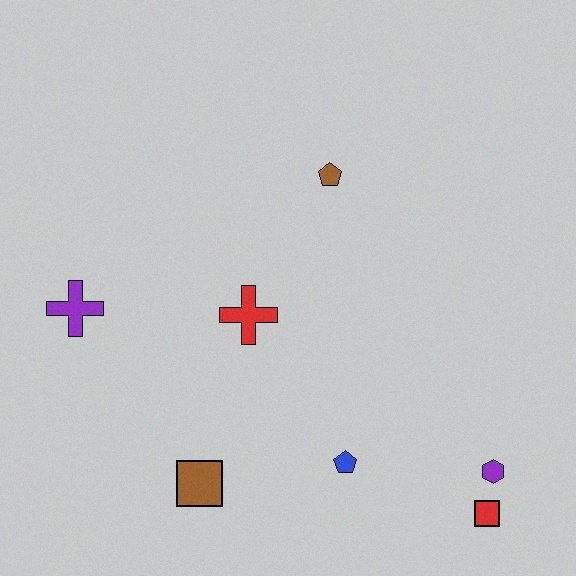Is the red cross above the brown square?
Yes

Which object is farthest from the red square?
The purple cross is farthest from the red square.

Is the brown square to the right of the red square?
No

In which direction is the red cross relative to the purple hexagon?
The red cross is to the left of the purple hexagon.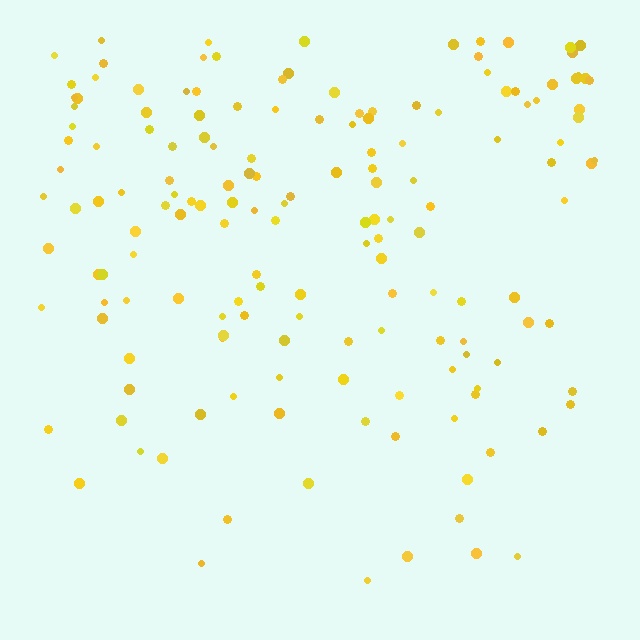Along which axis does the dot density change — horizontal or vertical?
Vertical.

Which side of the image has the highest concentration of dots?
The top.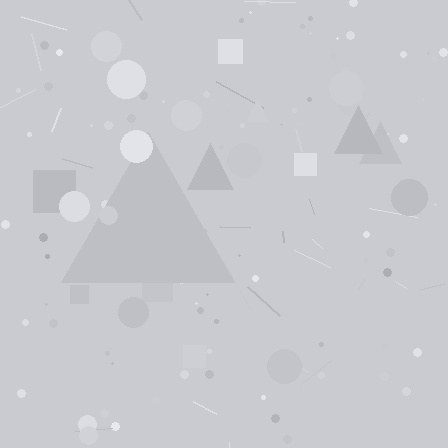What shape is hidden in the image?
A triangle is hidden in the image.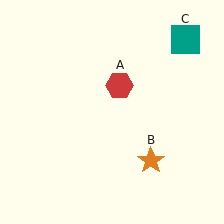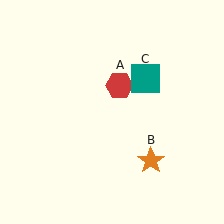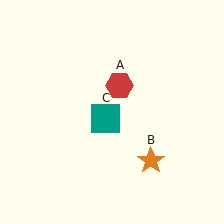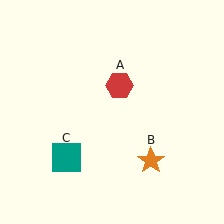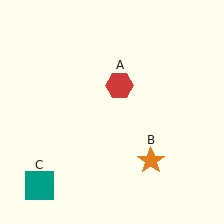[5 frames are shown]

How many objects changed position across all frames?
1 object changed position: teal square (object C).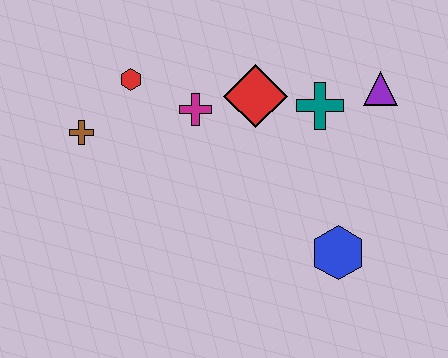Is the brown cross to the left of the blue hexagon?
Yes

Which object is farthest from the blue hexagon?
The brown cross is farthest from the blue hexagon.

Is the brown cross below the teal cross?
Yes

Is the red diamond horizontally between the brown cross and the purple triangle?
Yes